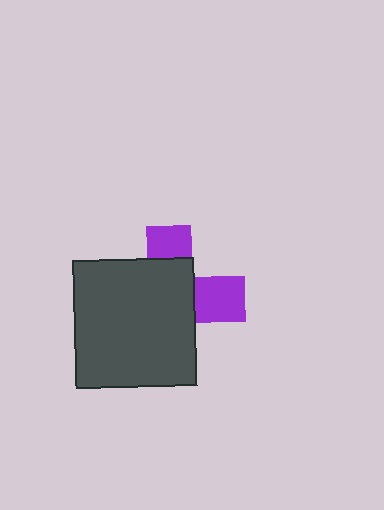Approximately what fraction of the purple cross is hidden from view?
Roughly 67% of the purple cross is hidden behind the dark gray rectangle.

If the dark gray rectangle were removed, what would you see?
You would see the complete purple cross.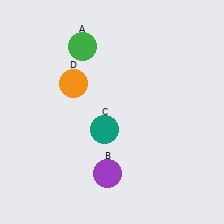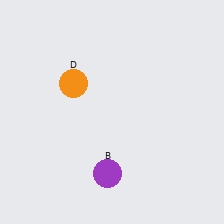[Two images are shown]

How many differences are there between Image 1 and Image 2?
There are 2 differences between the two images.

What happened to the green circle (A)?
The green circle (A) was removed in Image 2. It was in the top-left area of Image 1.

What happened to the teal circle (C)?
The teal circle (C) was removed in Image 2. It was in the bottom-left area of Image 1.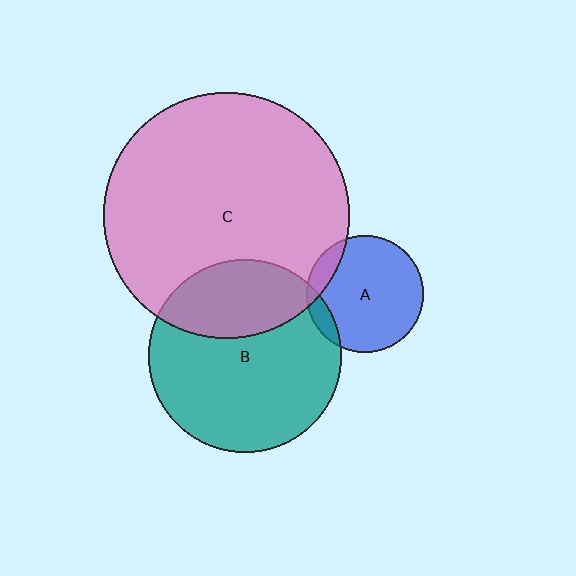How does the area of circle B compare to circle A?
Approximately 2.7 times.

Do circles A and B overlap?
Yes.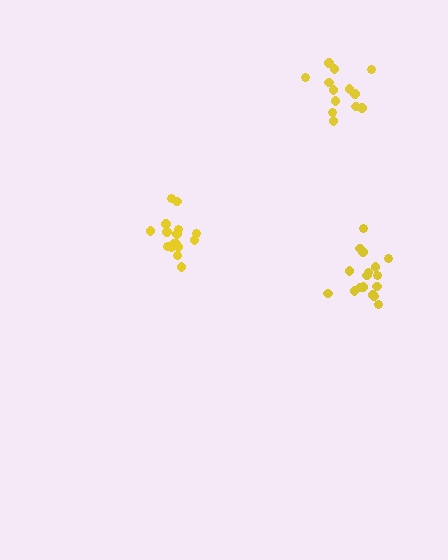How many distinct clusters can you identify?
There are 3 distinct clusters.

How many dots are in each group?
Group 1: 16 dots, Group 2: 17 dots, Group 3: 13 dots (46 total).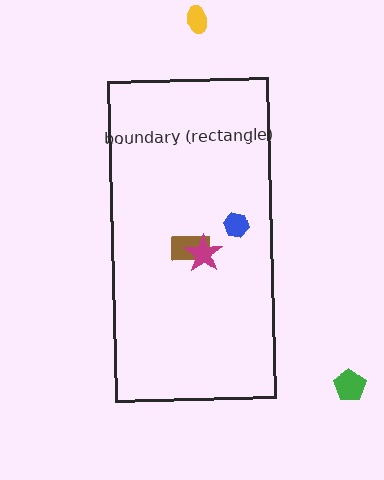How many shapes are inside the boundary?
3 inside, 2 outside.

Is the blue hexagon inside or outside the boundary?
Inside.